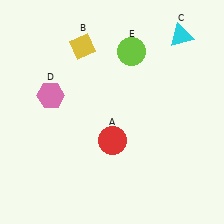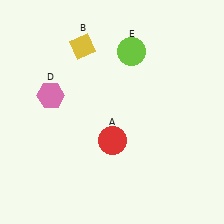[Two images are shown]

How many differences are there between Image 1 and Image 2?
There is 1 difference between the two images.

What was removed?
The cyan triangle (C) was removed in Image 2.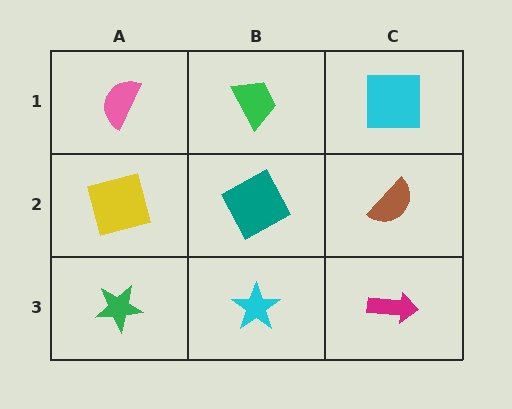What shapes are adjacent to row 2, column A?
A pink semicircle (row 1, column A), a green star (row 3, column A), a teal square (row 2, column B).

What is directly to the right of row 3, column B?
A magenta arrow.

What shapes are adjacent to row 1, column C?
A brown semicircle (row 2, column C), a green trapezoid (row 1, column B).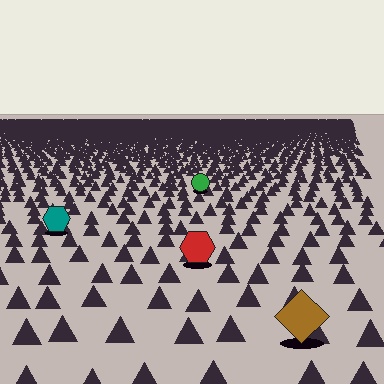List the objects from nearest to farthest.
From nearest to farthest: the brown diamond, the red hexagon, the teal hexagon, the green circle.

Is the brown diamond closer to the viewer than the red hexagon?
Yes. The brown diamond is closer — you can tell from the texture gradient: the ground texture is coarser near it.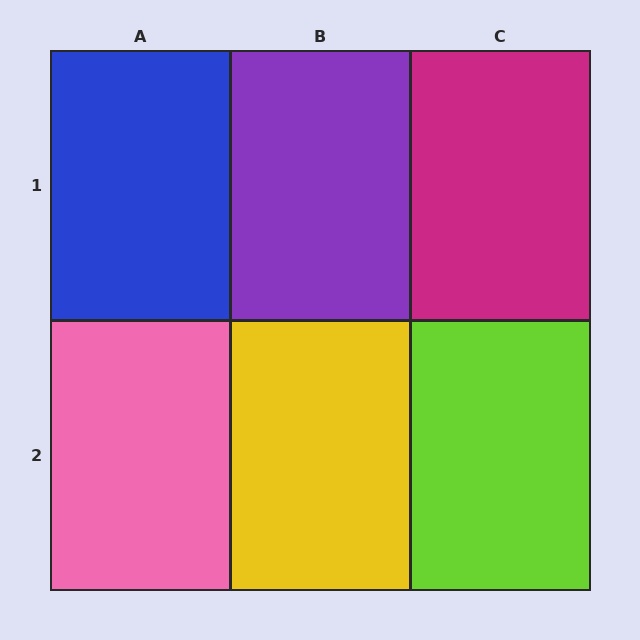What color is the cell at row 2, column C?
Lime.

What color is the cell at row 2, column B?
Yellow.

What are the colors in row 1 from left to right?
Blue, purple, magenta.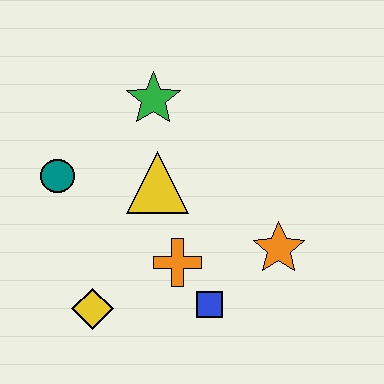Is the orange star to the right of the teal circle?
Yes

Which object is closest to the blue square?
The orange cross is closest to the blue square.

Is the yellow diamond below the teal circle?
Yes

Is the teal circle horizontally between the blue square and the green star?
No